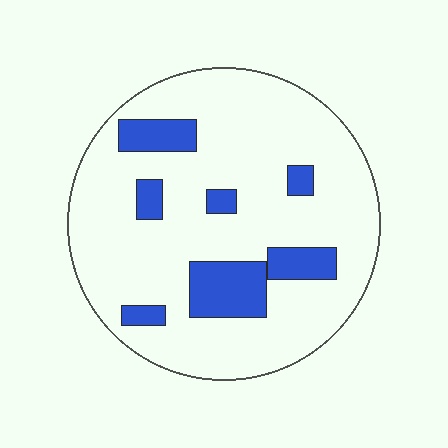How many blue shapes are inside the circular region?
7.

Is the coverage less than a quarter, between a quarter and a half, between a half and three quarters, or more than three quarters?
Less than a quarter.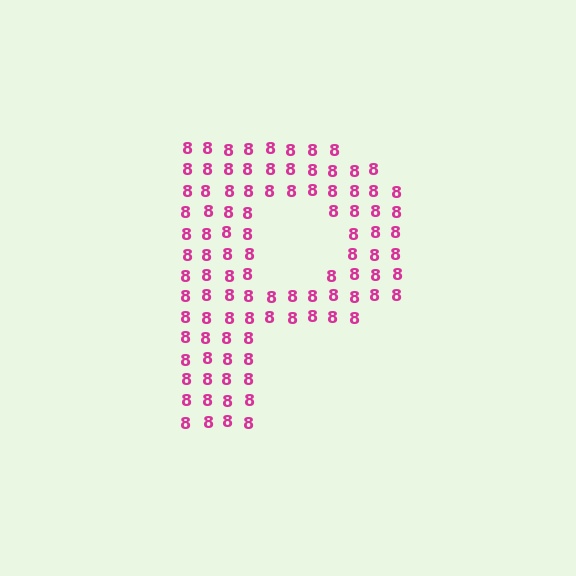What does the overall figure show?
The overall figure shows the letter P.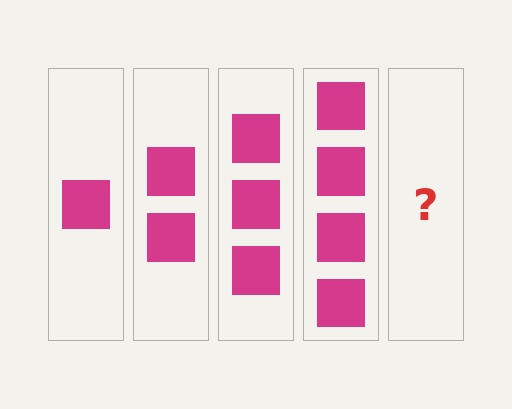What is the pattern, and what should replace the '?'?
The pattern is that each step adds one more square. The '?' should be 5 squares.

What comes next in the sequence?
The next element should be 5 squares.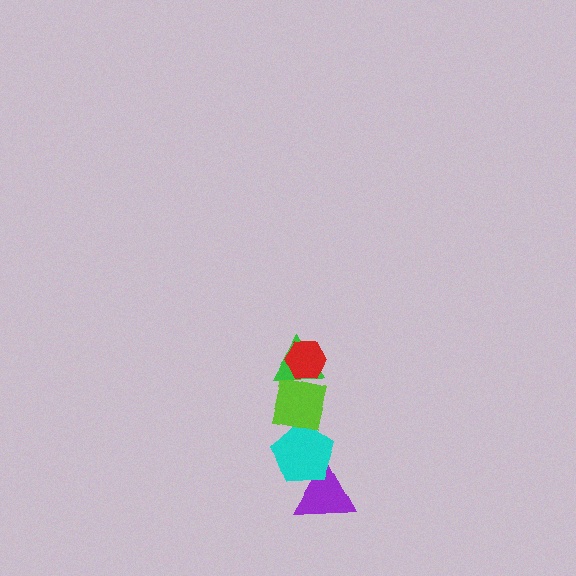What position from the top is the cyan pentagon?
The cyan pentagon is 4th from the top.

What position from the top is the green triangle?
The green triangle is 2nd from the top.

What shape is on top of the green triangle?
The red hexagon is on top of the green triangle.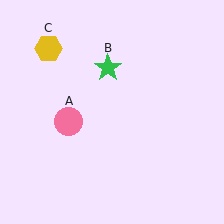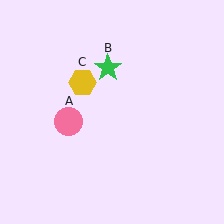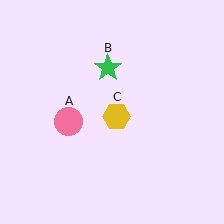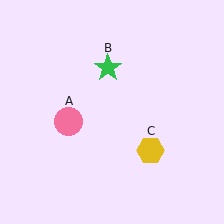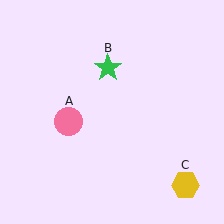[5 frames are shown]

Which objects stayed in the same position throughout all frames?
Pink circle (object A) and green star (object B) remained stationary.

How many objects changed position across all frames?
1 object changed position: yellow hexagon (object C).